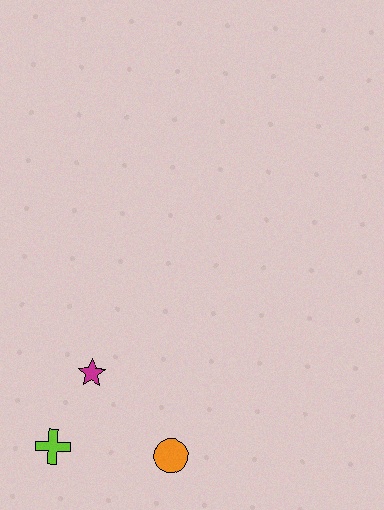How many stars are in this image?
There is 1 star.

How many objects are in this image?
There are 3 objects.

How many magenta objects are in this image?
There is 1 magenta object.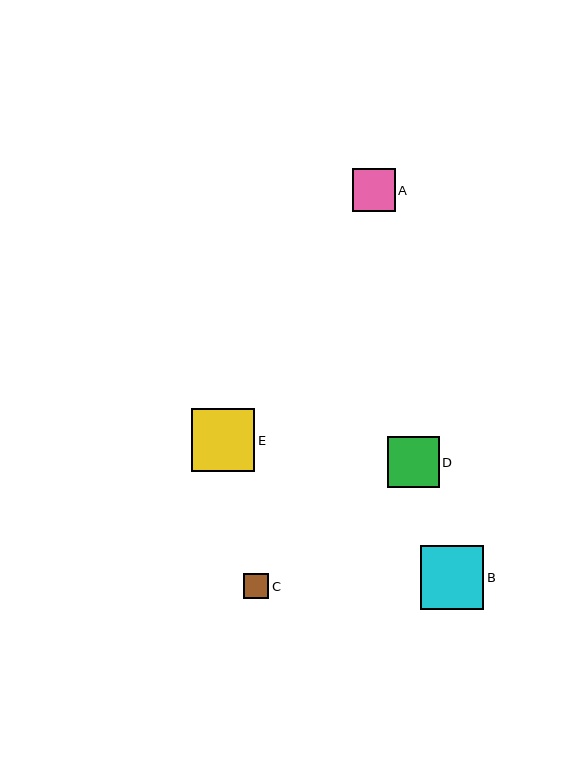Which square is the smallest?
Square C is the smallest with a size of approximately 26 pixels.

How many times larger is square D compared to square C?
Square D is approximately 2.0 times the size of square C.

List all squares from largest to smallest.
From largest to smallest: E, B, D, A, C.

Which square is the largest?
Square E is the largest with a size of approximately 64 pixels.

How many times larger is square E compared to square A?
Square E is approximately 1.5 times the size of square A.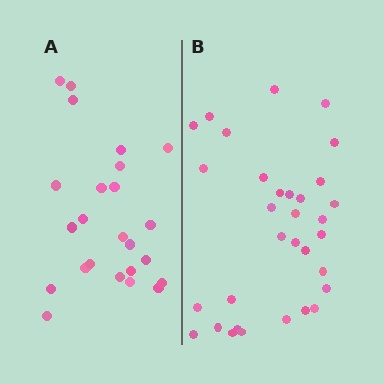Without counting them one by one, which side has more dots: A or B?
Region B (the right region) has more dots.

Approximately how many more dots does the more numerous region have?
Region B has roughly 8 or so more dots than region A.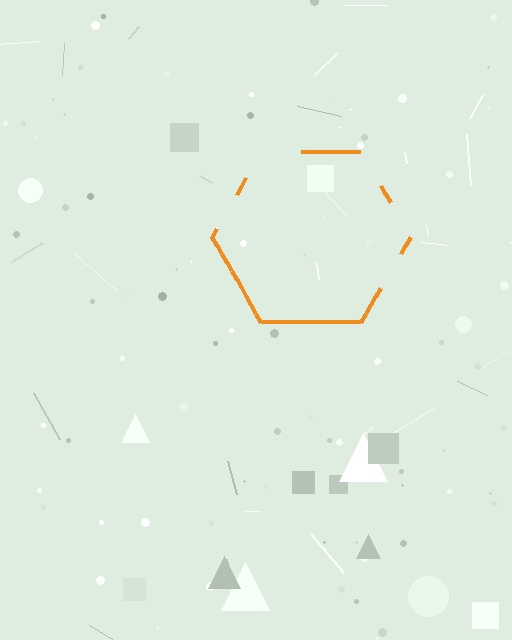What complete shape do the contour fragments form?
The contour fragments form a hexagon.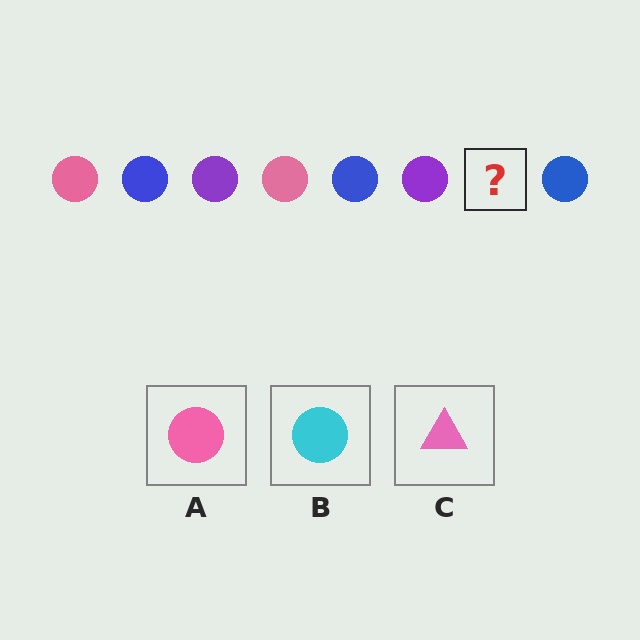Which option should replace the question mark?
Option A.